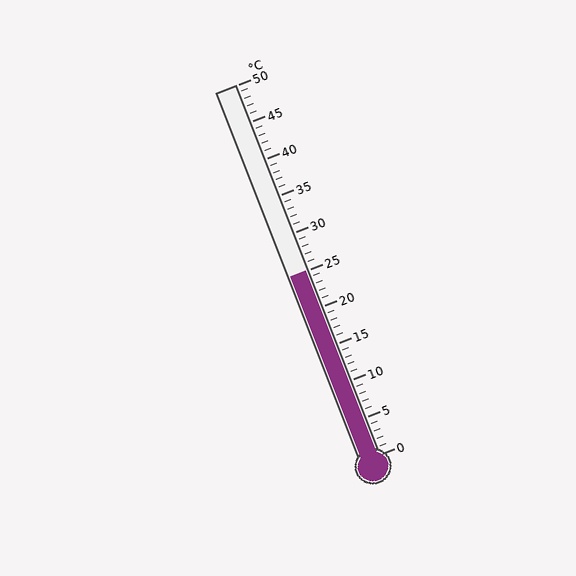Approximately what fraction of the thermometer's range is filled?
The thermometer is filled to approximately 50% of its range.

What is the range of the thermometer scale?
The thermometer scale ranges from 0°C to 50°C.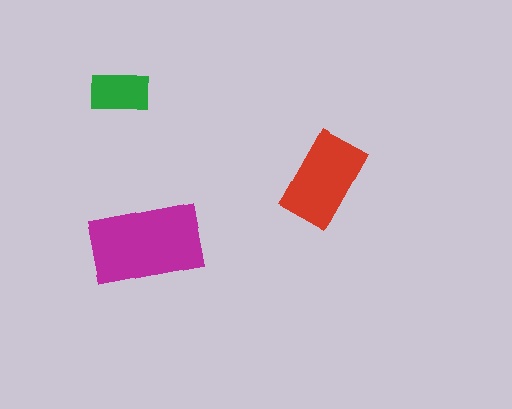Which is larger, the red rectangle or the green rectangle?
The red one.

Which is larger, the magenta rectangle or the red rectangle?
The magenta one.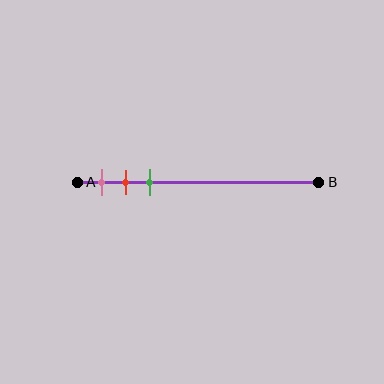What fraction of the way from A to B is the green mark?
The green mark is approximately 30% (0.3) of the way from A to B.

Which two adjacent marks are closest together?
The red and green marks are the closest adjacent pair.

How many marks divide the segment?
There are 3 marks dividing the segment.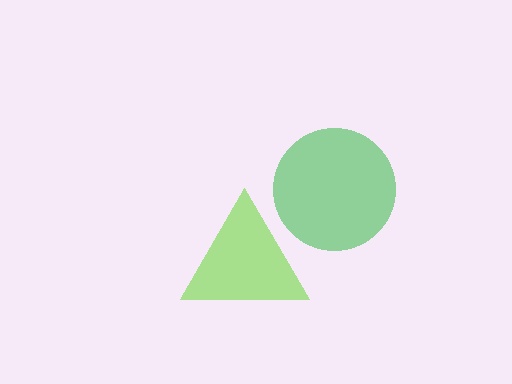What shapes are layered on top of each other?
The layered shapes are: a lime triangle, a green circle.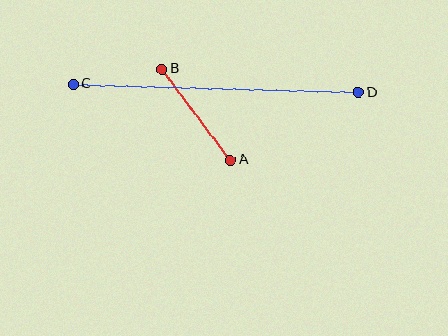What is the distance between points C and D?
The distance is approximately 285 pixels.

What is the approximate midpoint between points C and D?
The midpoint is at approximately (216, 88) pixels.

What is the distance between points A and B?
The distance is approximately 113 pixels.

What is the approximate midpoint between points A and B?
The midpoint is at approximately (196, 114) pixels.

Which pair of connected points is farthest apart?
Points C and D are farthest apart.